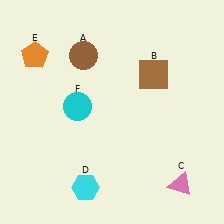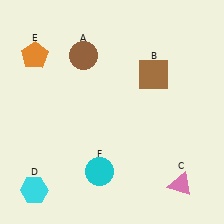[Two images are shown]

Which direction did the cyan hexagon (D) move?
The cyan hexagon (D) moved left.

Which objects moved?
The objects that moved are: the cyan hexagon (D), the cyan circle (F).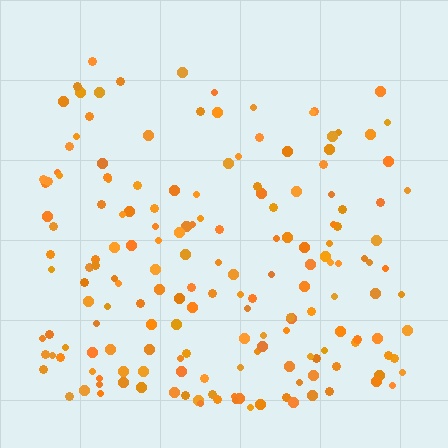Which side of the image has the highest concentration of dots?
The bottom.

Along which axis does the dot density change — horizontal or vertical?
Vertical.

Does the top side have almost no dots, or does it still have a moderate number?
Still a moderate number, just noticeably fewer than the bottom.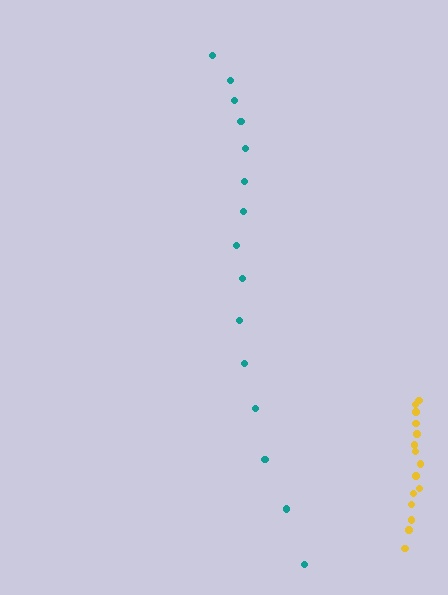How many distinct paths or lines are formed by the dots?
There are 2 distinct paths.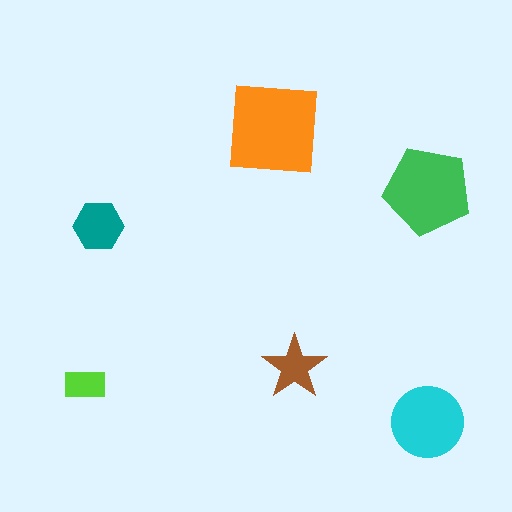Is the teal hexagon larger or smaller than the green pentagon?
Smaller.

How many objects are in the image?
There are 6 objects in the image.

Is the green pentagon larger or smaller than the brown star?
Larger.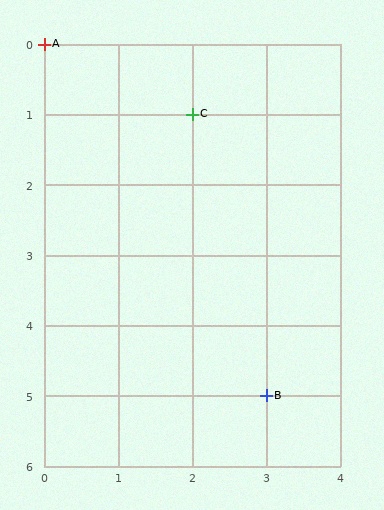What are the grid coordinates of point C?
Point C is at grid coordinates (2, 1).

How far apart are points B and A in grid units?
Points B and A are 3 columns and 5 rows apart (about 5.8 grid units diagonally).